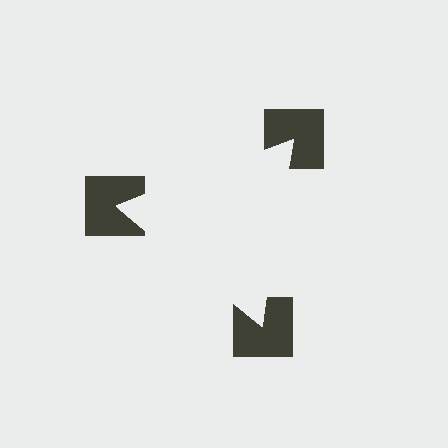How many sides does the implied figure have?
3 sides.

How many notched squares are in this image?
There are 3 — one at each vertex of the illusory triangle.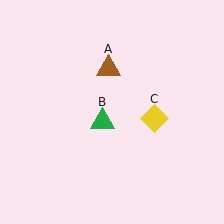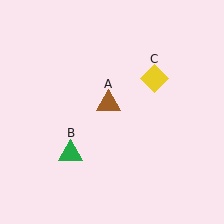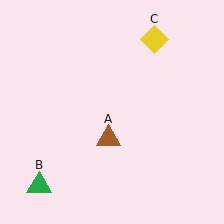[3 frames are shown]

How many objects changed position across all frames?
3 objects changed position: brown triangle (object A), green triangle (object B), yellow diamond (object C).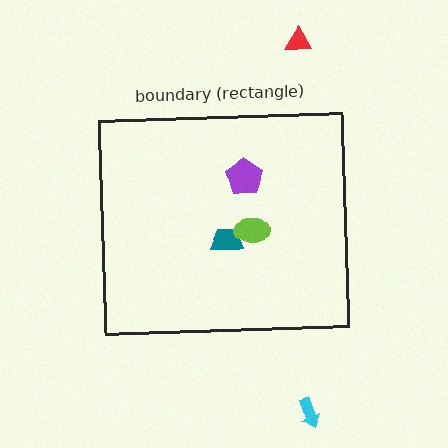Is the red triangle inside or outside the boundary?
Outside.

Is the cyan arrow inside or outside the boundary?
Outside.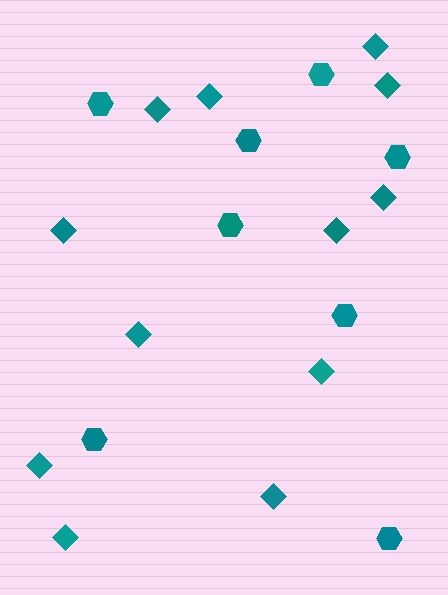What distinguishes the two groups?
There are 2 groups: one group of hexagons (8) and one group of diamonds (12).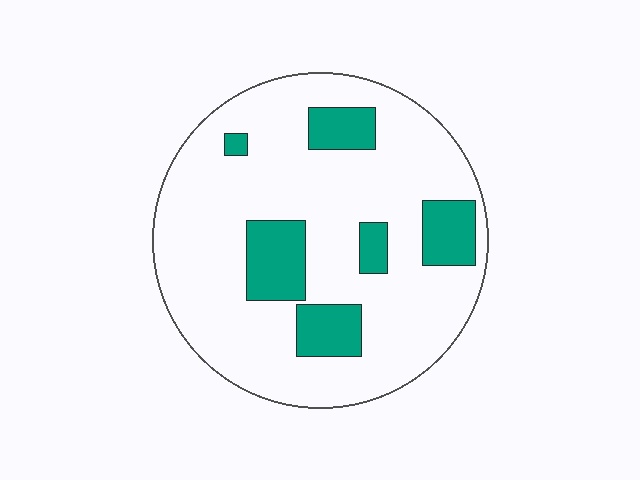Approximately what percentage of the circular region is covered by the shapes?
Approximately 20%.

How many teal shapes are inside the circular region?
6.